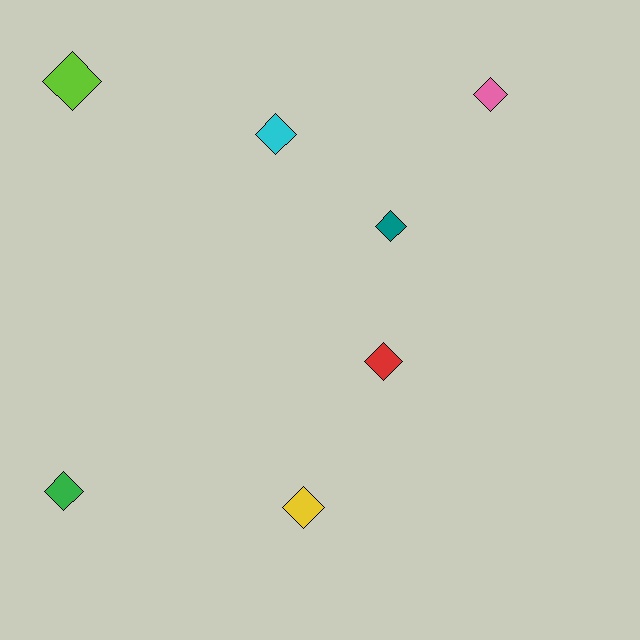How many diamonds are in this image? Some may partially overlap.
There are 7 diamonds.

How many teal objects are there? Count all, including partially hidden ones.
There is 1 teal object.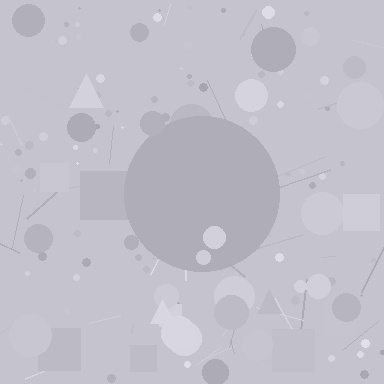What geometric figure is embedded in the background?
A circle is embedded in the background.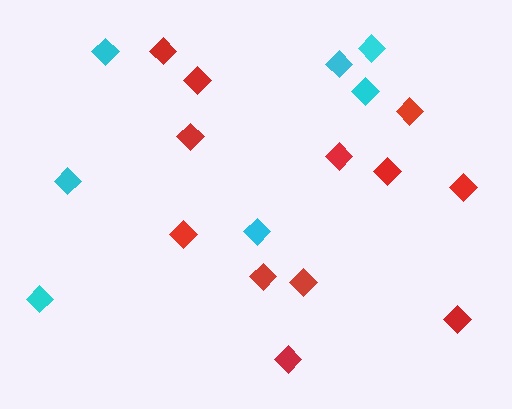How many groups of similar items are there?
There are 2 groups: one group of red diamonds (12) and one group of cyan diamonds (7).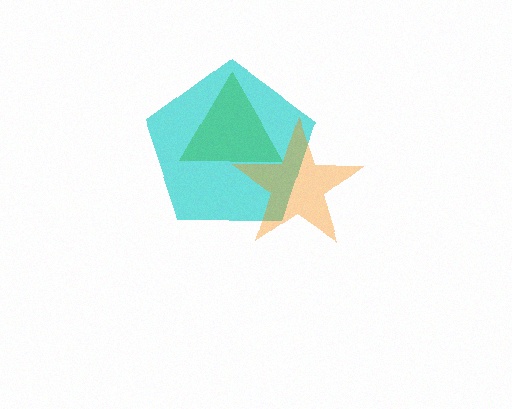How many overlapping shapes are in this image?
There are 3 overlapping shapes in the image.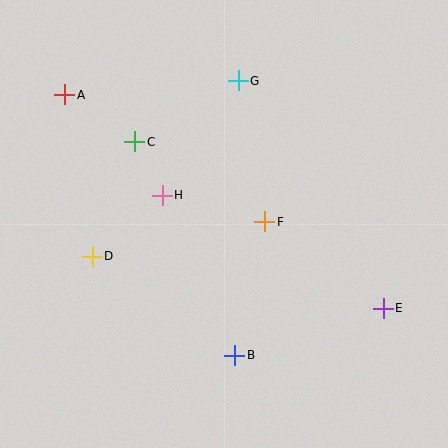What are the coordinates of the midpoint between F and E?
The midpoint between F and E is at (324, 265).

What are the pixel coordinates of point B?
Point B is at (235, 355).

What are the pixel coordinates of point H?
Point H is at (162, 195).